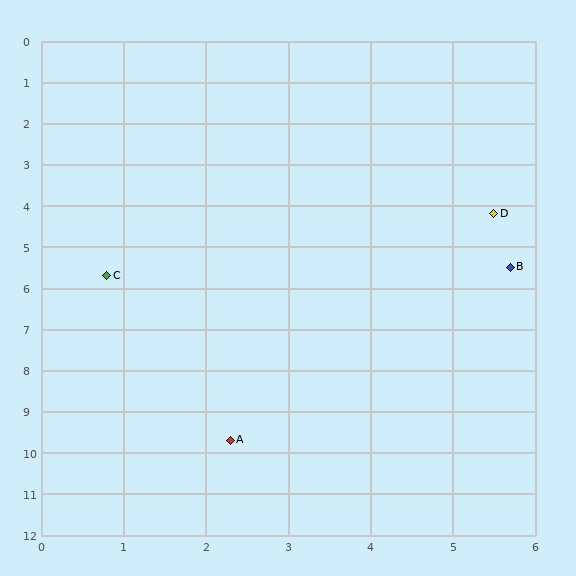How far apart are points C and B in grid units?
Points C and B are about 4.9 grid units apart.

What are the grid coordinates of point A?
Point A is at approximately (2.3, 9.7).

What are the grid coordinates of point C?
Point C is at approximately (0.8, 5.7).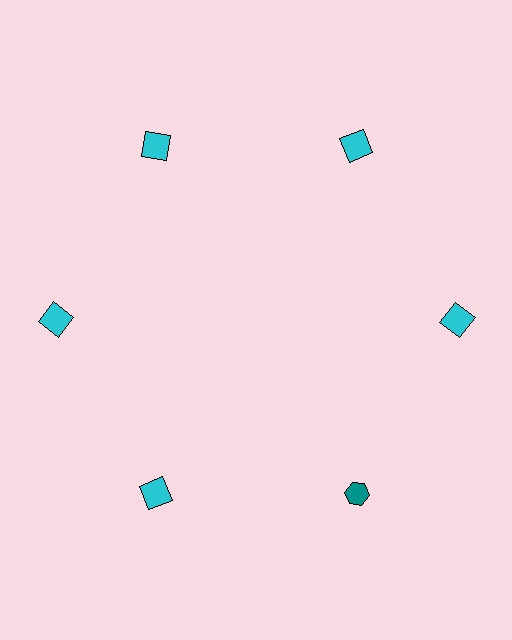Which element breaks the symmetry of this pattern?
The teal hexagon at roughly the 5 o'clock position breaks the symmetry. All other shapes are cyan squares.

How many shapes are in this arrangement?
There are 6 shapes arranged in a ring pattern.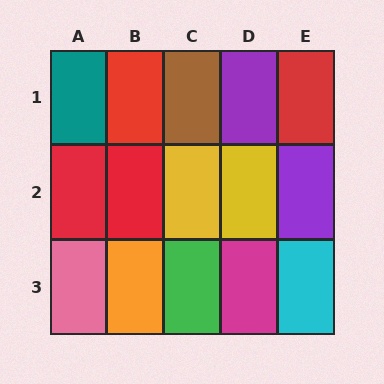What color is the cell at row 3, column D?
Magenta.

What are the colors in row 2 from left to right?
Red, red, yellow, yellow, purple.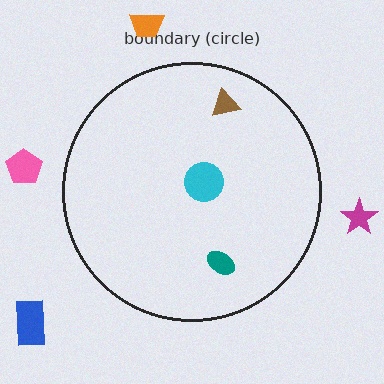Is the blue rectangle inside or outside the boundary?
Outside.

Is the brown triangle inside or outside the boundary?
Inside.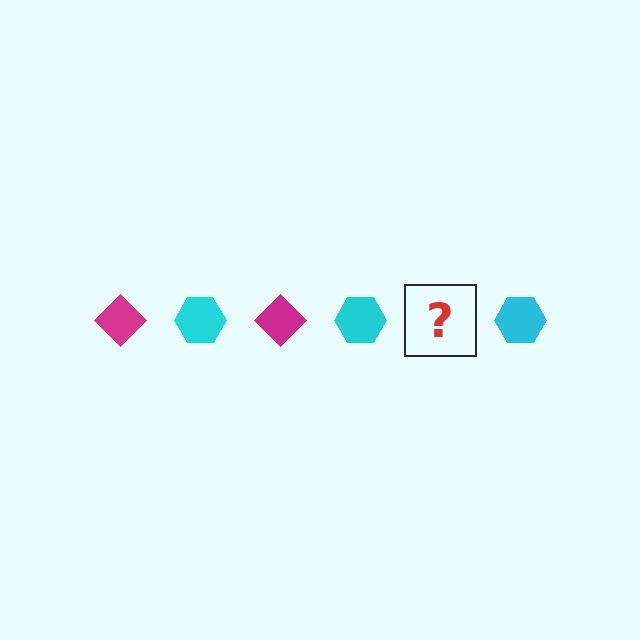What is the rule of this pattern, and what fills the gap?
The rule is that the pattern alternates between magenta diamond and cyan hexagon. The gap should be filled with a magenta diamond.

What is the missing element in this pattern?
The missing element is a magenta diamond.